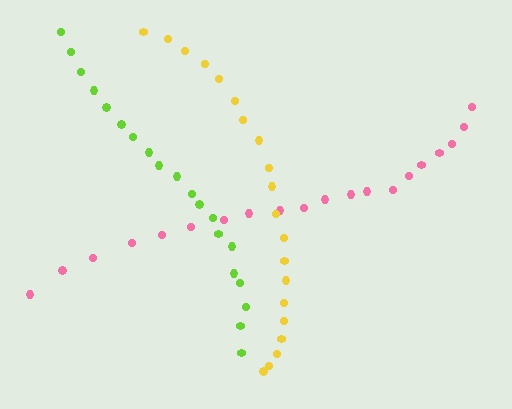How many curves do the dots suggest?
There are 3 distinct paths.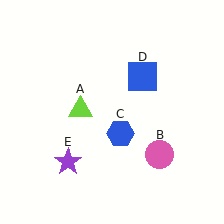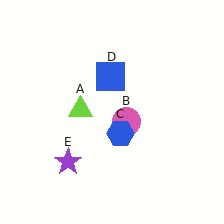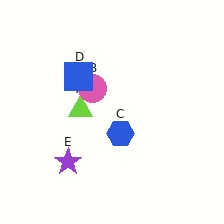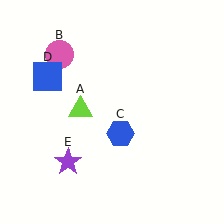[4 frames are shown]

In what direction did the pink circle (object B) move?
The pink circle (object B) moved up and to the left.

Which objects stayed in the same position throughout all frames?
Lime triangle (object A) and blue hexagon (object C) and purple star (object E) remained stationary.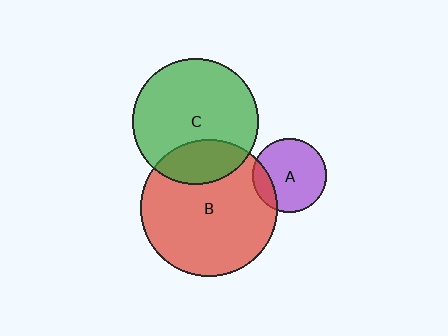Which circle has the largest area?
Circle B (red).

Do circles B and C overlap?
Yes.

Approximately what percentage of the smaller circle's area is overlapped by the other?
Approximately 25%.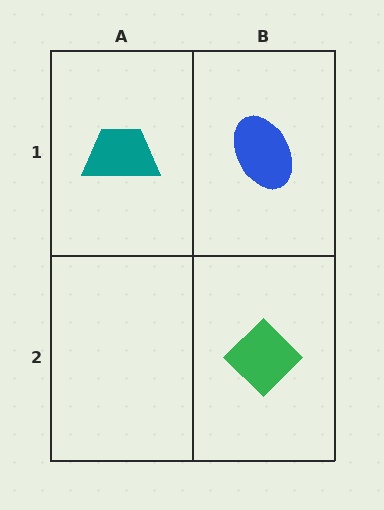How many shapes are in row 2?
1 shape.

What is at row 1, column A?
A teal trapezoid.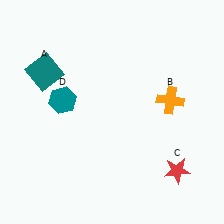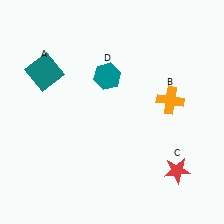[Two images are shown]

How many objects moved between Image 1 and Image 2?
1 object moved between the two images.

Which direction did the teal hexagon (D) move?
The teal hexagon (D) moved right.